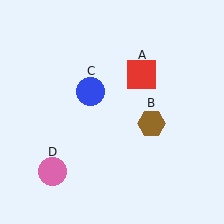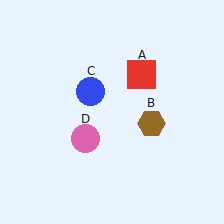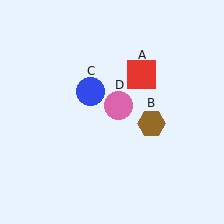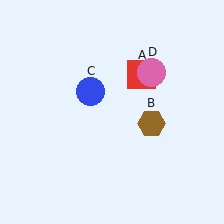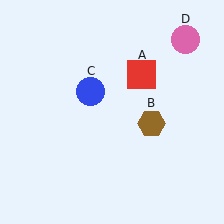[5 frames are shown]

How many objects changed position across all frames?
1 object changed position: pink circle (object D).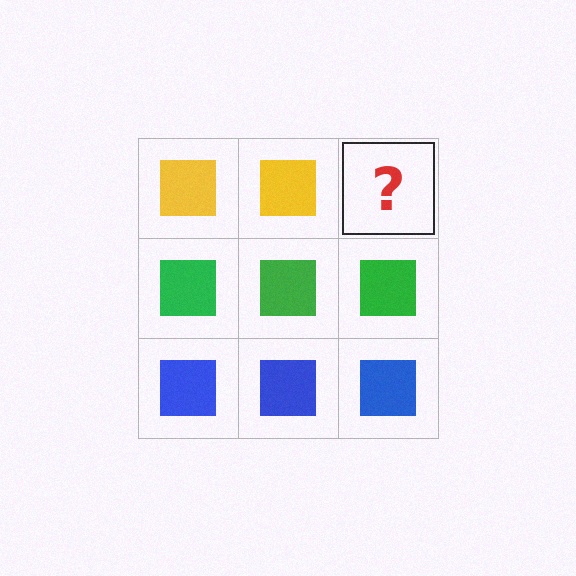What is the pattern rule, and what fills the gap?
The rule is that each row has a consistent color. The gap should be filled with a yellow square.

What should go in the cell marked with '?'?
The missing cell should contain a yellow square.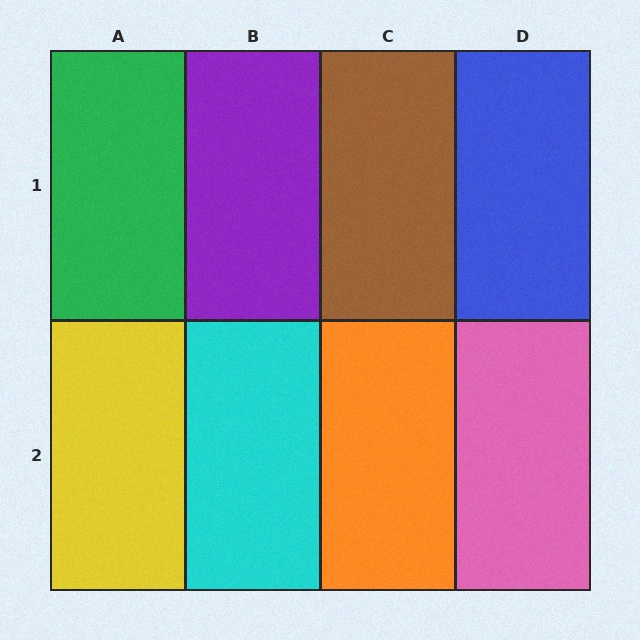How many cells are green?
1 cell is green.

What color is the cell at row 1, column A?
Green.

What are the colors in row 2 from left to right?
Yellow, cyan, orange, pink.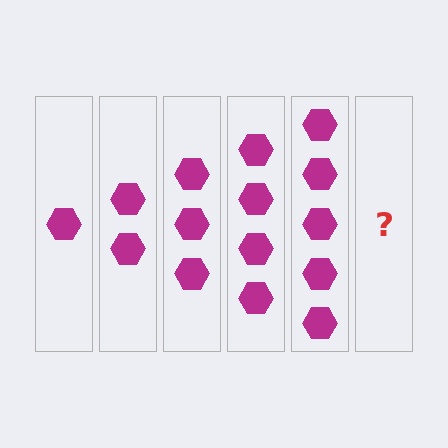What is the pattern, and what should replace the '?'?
The pattern is that each step adds one more hexagon. The '?' should be 6 hexagons.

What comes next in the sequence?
The next element should be 6 hexagons.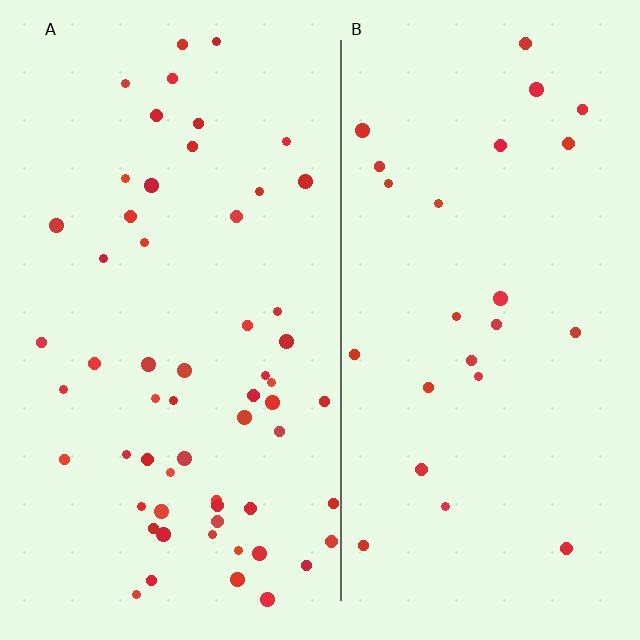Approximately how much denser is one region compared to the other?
Approximately 2.3× — region A over region B.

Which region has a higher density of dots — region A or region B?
A (the left).